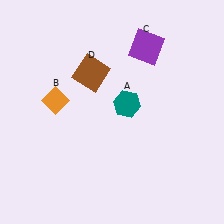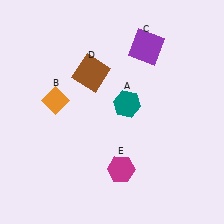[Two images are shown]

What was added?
A magenta hexagon (E) was added in Image 2.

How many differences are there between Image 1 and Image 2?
There is 1 difference between the two images.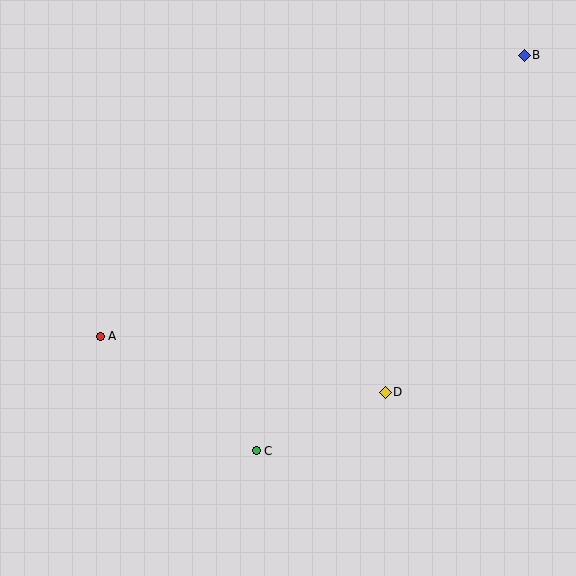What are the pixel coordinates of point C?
Point C is at (256, 451).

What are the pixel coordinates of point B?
Point B is at (524, 55).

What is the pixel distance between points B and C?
The distance between B and C is 478 pixels.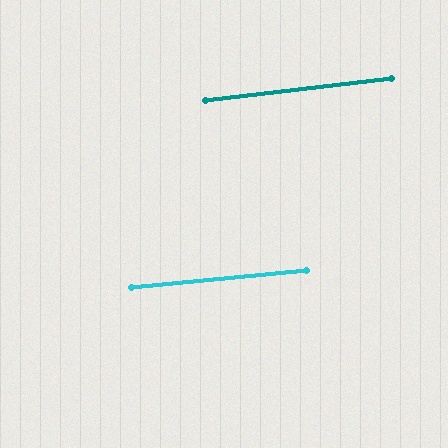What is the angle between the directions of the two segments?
Approximately 1 degree.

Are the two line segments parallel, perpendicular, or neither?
Parallel — their directions differ by only 1.4°.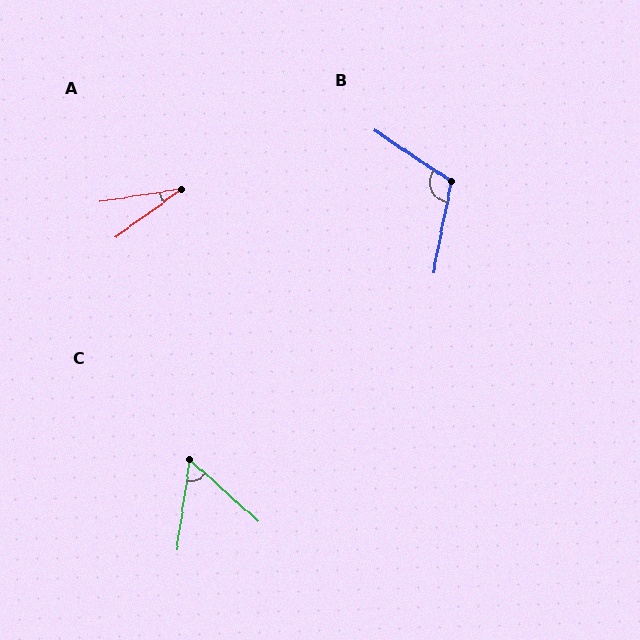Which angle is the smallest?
A, at approximately 27 degrees.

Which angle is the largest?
B, at approximately 113 degrees.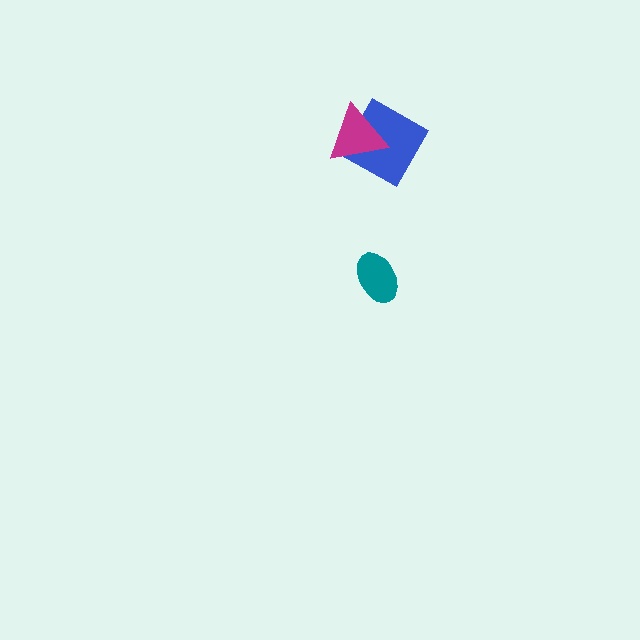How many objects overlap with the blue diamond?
1 object overlaps with the blue diamond.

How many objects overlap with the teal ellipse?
0 objects overlap with the teal ellipse.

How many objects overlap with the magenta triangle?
1 object overlaps with the magenta triangle.